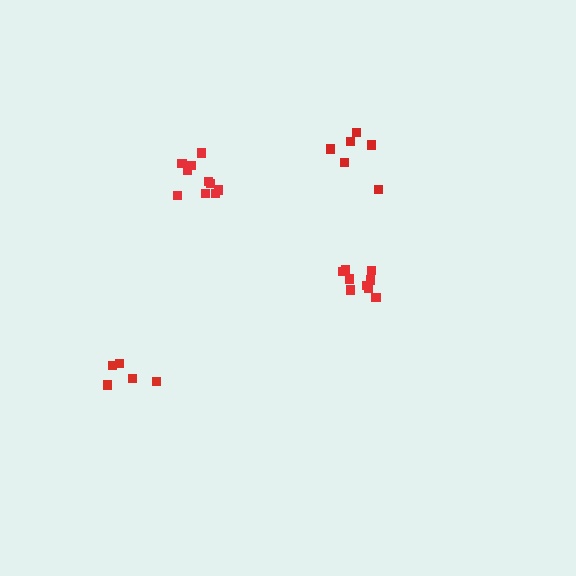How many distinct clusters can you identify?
There are 4 distinct clusters.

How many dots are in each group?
Group 1: 9 dots, Group 2: 6 dots, Group 3: 10 dots, Group 4: 5 dots (30 total).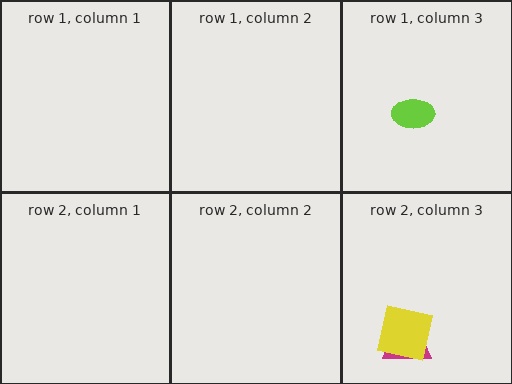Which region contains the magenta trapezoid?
The row 2, column 3 region.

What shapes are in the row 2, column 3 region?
The magenta trapezoid, the yellow square.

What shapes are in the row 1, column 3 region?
The lime ellipse.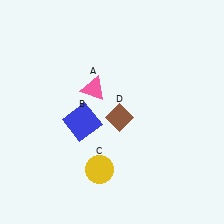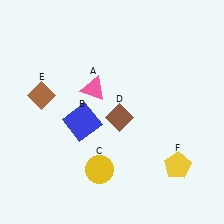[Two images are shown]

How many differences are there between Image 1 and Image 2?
There are 2 differences between the two images.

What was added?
A brown diamond (E), a yellow pentagon (F) were added in Image 2.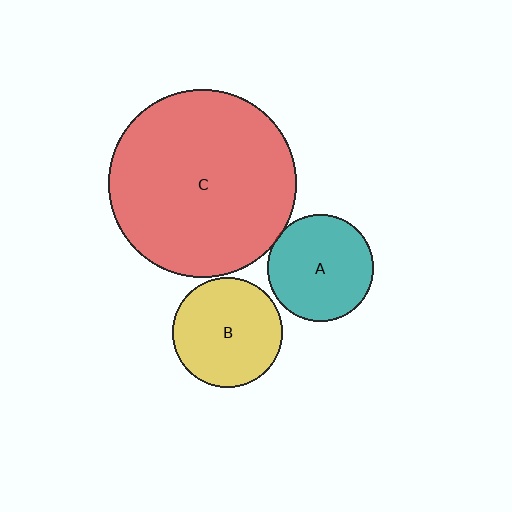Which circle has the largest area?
Circle C (red).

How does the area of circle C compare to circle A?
Approximately 3.1 times.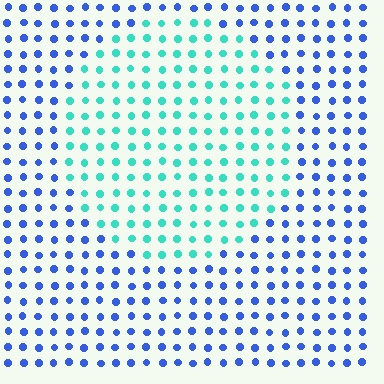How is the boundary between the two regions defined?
The boundary is defined purely by a slight shift in hue (about 57 degrees). Spacing, size, and orientation are identical on both sides.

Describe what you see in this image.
The image is filled with small blue elements in a uniform arrangement. A circle-shaped region is visible where the elements are tinted to a slightly different hue, forming a subtle color boundary.